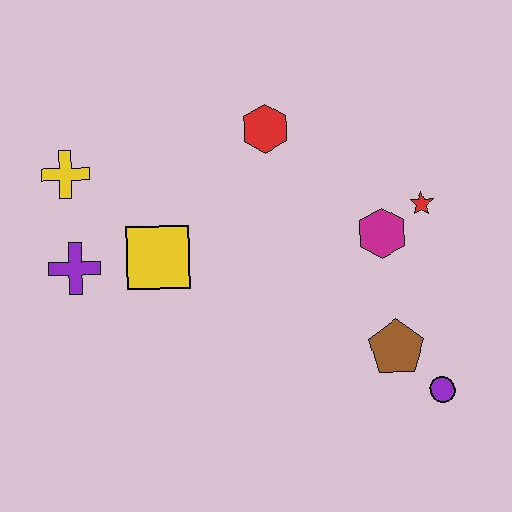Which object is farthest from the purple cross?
The purple circle is farthest from the purple cross.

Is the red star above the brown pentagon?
Yes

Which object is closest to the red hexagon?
The magenta hexagon is closest to the red hexagon.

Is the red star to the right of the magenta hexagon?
Yes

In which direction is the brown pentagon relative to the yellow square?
The brown pentagon is to the right of the yellow square.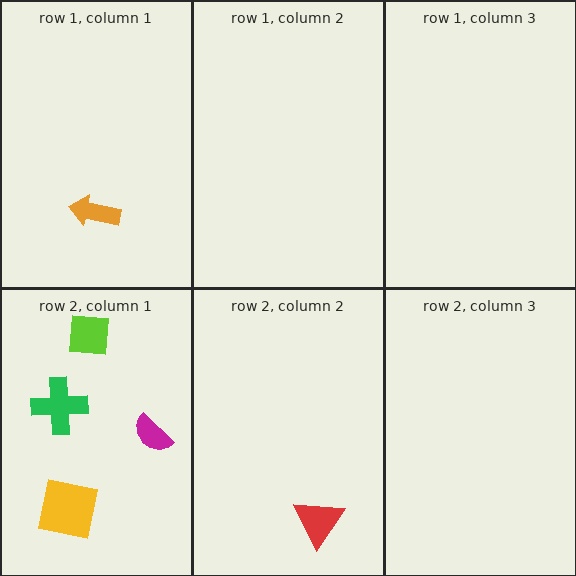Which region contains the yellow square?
The row 2, column 1 region.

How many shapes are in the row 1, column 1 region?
1.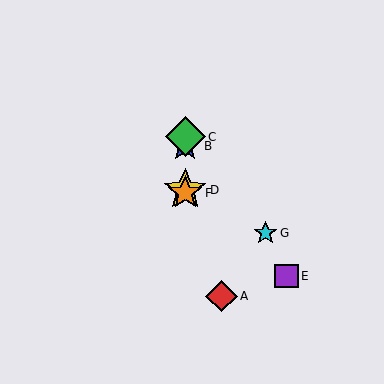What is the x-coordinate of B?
Object B is at x≈185.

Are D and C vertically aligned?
Yes, both are at x≈185.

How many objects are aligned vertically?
4 objects (B, C, D, F) are aligned vertically.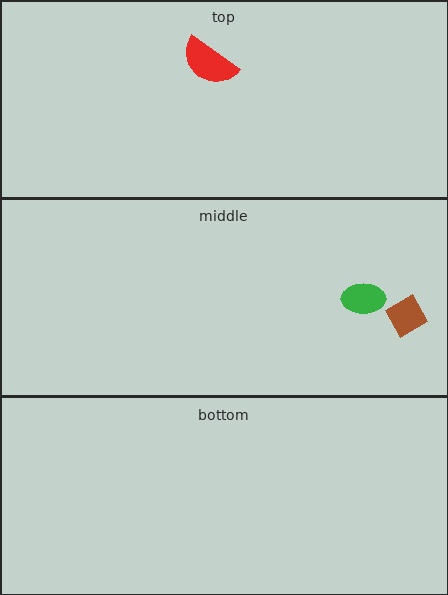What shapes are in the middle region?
The green ellipse, the brown diamond.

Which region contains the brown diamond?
The middle region.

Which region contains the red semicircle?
The top region.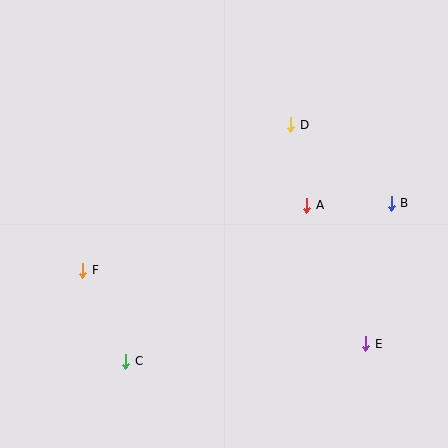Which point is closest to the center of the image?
Point A at (307, 205) is closest to the center.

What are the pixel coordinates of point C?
Point C is at (126, 361).